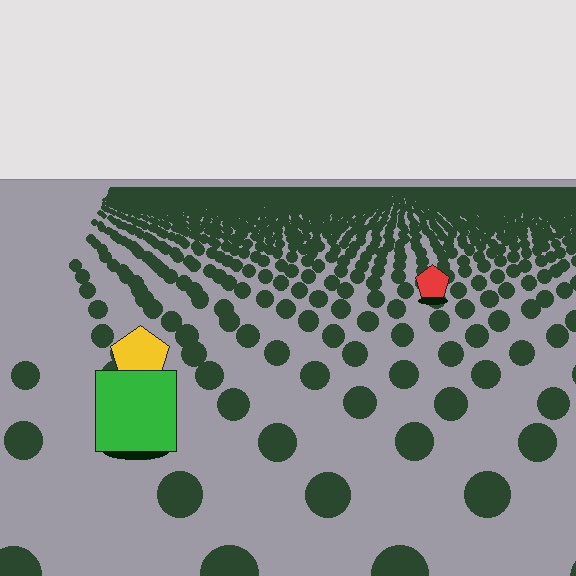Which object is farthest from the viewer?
The red pentagon is farthest from the viewer. It appears smaller and the ground texture around it is denser.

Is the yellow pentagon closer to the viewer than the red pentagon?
Yes. The yellow pentagon is closer — you can tell from the texture gradient: the ground texture is coarser near it.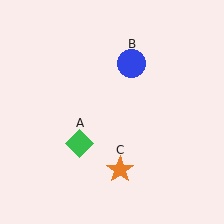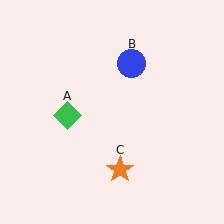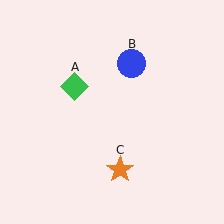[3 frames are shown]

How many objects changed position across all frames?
1 object changed position: green diamond (object A).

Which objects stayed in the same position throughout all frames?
Blue circle (object B) and orange star (object C) remained stationary.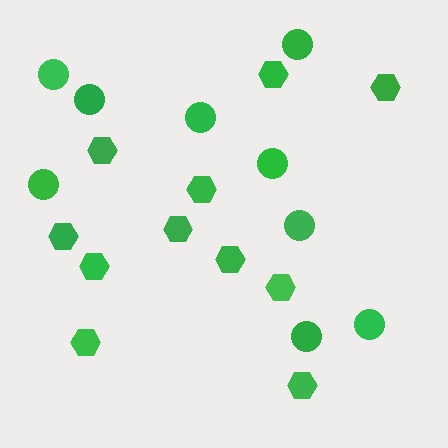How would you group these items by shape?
There are 2 groups: one group of hexagons (11) and one group of circles (9).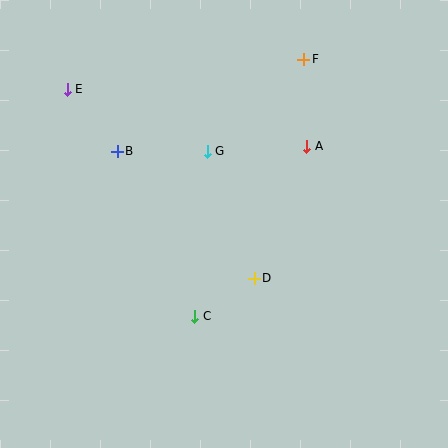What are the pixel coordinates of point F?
Point F is at (304, 59).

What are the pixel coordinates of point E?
Point E is at (67, 89).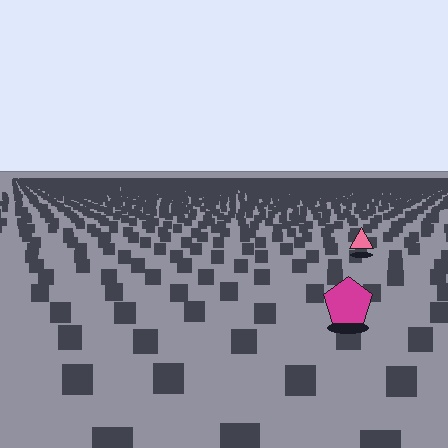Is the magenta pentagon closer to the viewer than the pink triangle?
Yes. The magenta pentagon is closer — you can tell from the texture gradient: the ground texture is coarser near it.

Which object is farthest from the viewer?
The pink triangle is farthest from the viewer. It appears smaller and the ground texture around it is denser.